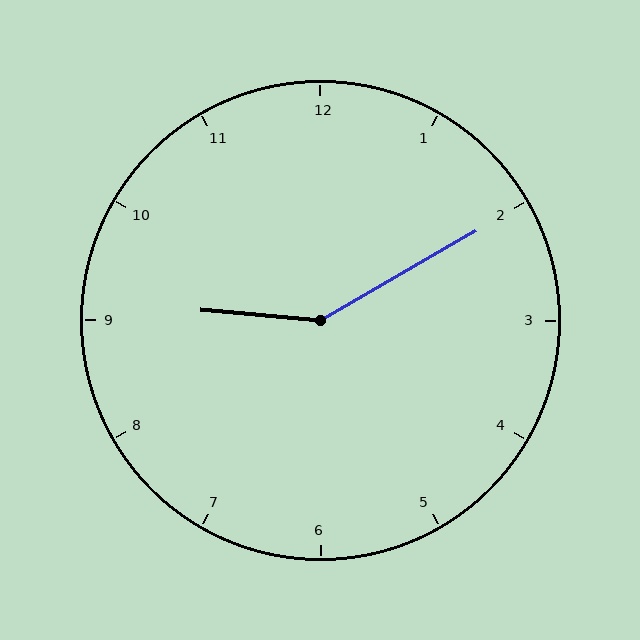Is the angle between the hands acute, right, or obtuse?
It is obtuse.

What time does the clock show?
9:10.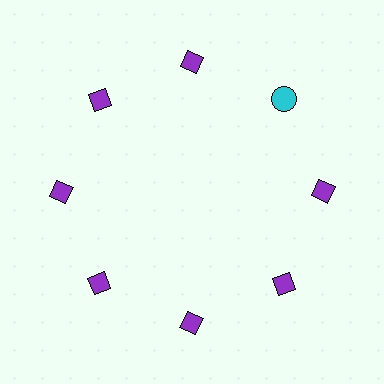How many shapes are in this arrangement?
There are 8 shapes arranged in a ring pattern.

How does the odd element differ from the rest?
It differs in both color (cyan instead of purple) and shape (circle instead of diamond).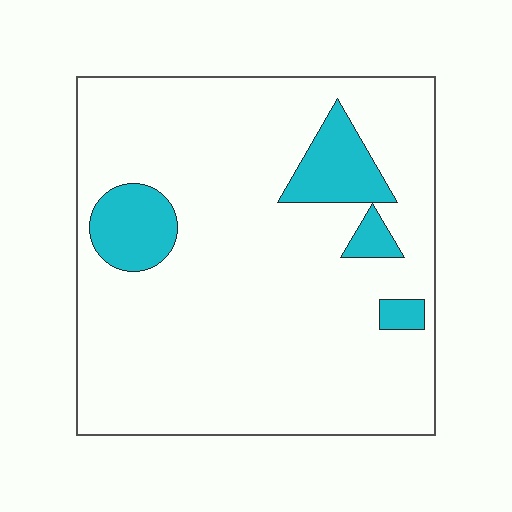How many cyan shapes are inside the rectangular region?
4.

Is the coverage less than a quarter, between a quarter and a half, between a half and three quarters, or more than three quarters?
Less than a quarter.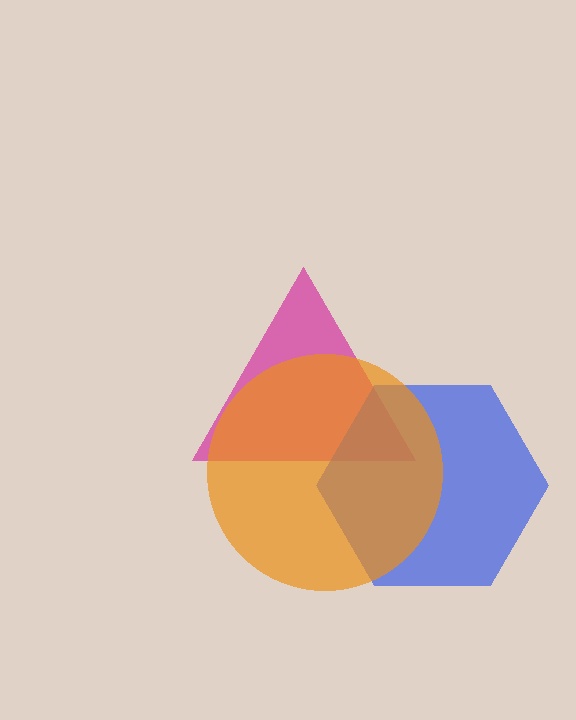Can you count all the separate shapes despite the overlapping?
Yes, there are 3 separate shapes.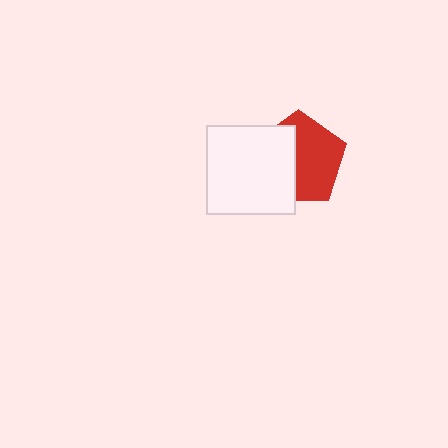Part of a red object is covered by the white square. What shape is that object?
It is a pentagon.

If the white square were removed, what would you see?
You would see the complete red pentagon.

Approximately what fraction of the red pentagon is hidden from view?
Roughly 43% of the red pentagon is hidden behind the white square.